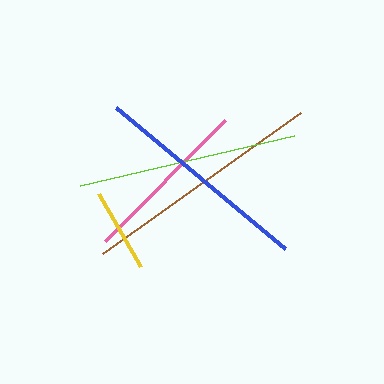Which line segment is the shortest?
The yellow line is the shortest at approximately 84 pixels.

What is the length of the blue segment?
The blue segment is approximately 219 pixels long.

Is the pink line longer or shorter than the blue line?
The blue line is longer than the pink line.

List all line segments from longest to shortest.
From longest to shortest: brown, lime, blue, pink, yellow.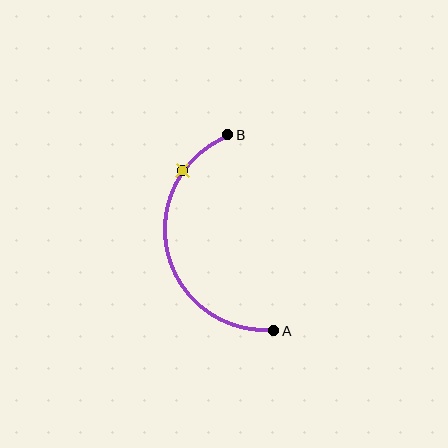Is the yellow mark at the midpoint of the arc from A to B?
No. The yellow mark lies on the arc but is closer to endpoint B. The arc midpoint would be at the point on the curve equidistant along the arc from both A and B.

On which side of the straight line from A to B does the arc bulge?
The arc bulges to the left of the straight line connecting A and B.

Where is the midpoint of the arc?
The arc midpoint is the point on the curve farthest from the straight line joining A and B. It sits to the left of that line.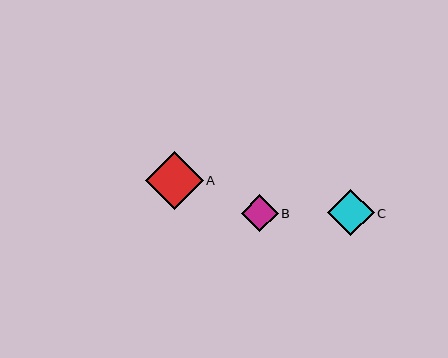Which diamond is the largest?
Diamond A is the largest with a size of approximately 58 pixels.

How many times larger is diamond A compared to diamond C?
Diamond A is approximately 1.3 times the size of diamond C.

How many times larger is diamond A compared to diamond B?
Diamond A is approximately 1.6 times the size of diamond B.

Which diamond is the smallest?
Diamond B is the smallest with a size of approximately 37 pixels.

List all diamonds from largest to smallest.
From largest to smallest: A, C, B.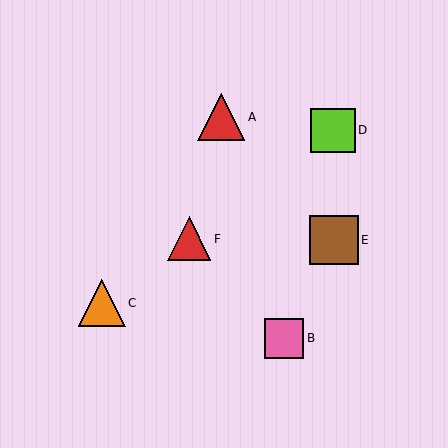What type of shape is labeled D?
Shape D is a lime square.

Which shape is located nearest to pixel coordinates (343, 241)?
The brown square (labeled E) at (334, 240) is nearest to that location.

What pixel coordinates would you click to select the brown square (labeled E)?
Click at (334, 240) to select the brown square E.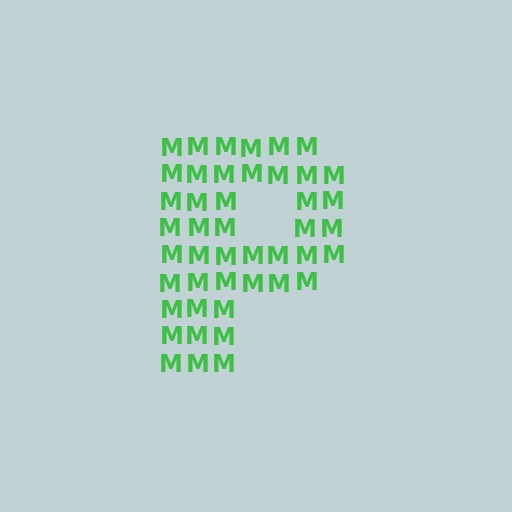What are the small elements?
The small elements are letter M's.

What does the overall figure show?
The overall figure shows the letter P.